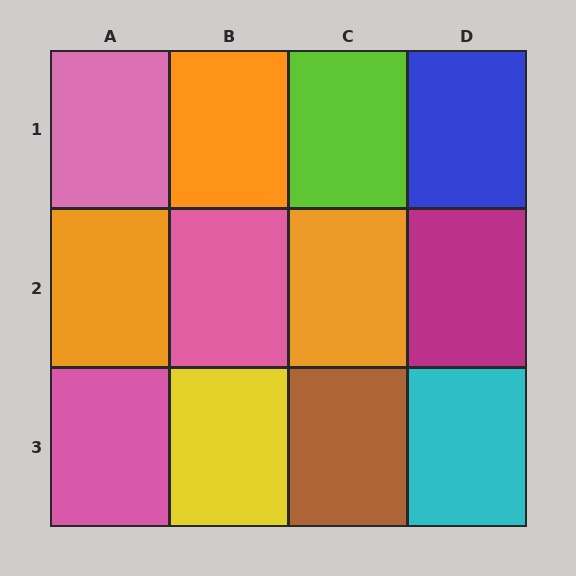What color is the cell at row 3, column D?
Cyan.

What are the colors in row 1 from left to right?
Pink, orange, lime, blue.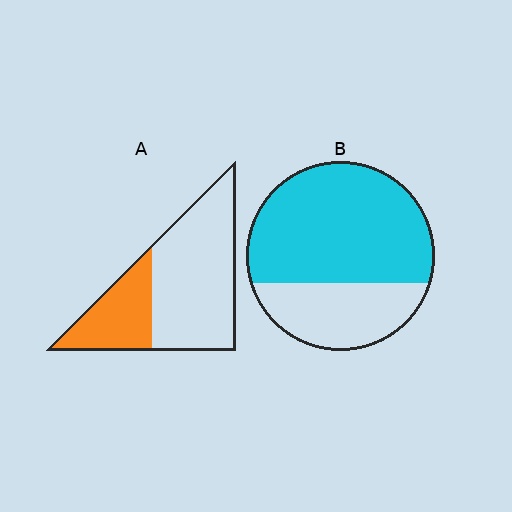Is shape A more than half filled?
No.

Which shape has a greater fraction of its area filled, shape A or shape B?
Shape B.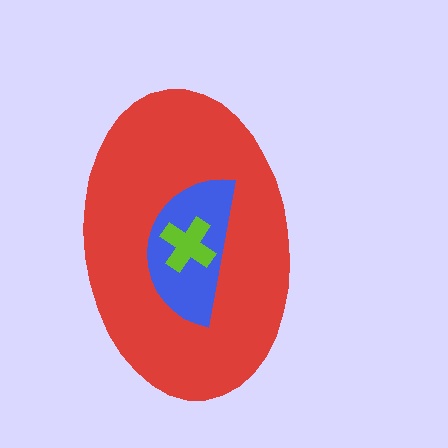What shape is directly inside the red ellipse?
The blue semicircle.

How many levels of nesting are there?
3.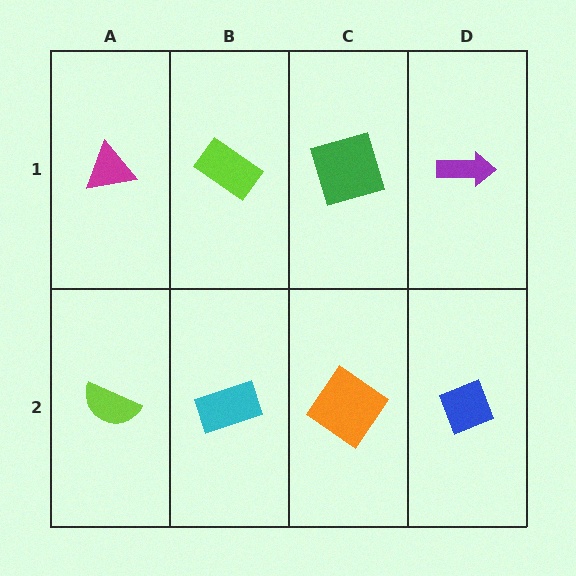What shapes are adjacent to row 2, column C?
A green square (row 1, column C), a cyan rectangle (row 2, column B), a blue diamond (row 2, column D).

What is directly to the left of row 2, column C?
A cyan rectangle.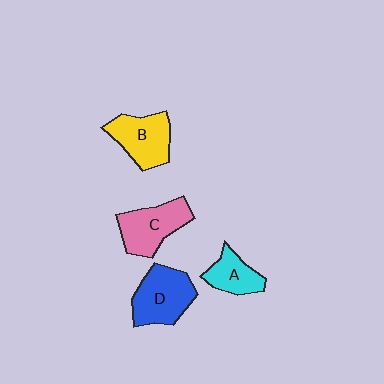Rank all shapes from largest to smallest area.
From largest to smallest: D (blue), C (pink), B (yellow), A (cyan).